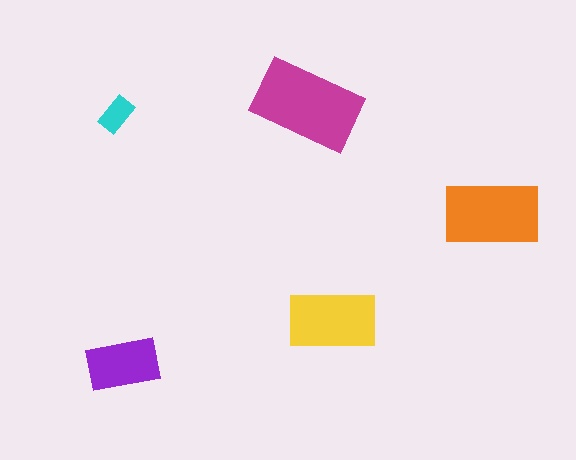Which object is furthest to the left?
The cyan rectangle is leftmost.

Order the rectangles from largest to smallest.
the magenta one, the orange one, the yellow one, the purple one, the cyan one.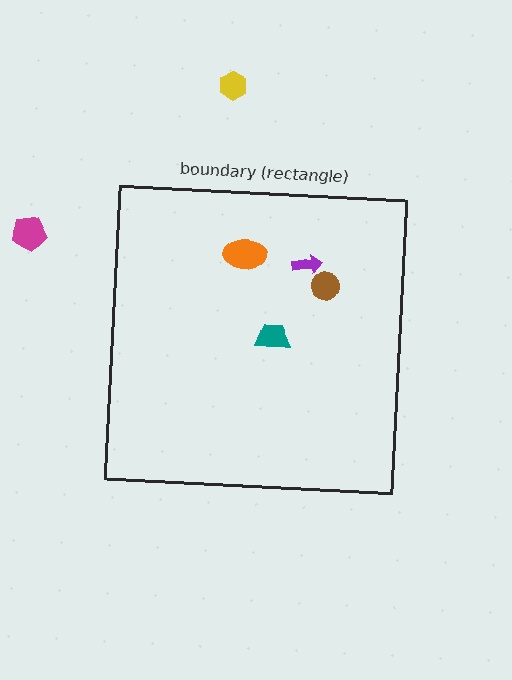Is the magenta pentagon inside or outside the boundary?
Outside.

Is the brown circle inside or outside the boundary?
Inside.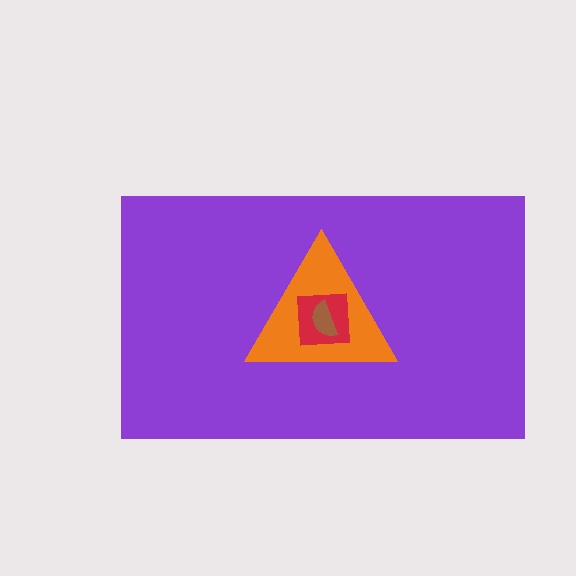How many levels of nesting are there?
4.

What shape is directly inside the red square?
The brown semicircle.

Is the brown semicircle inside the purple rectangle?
Yes.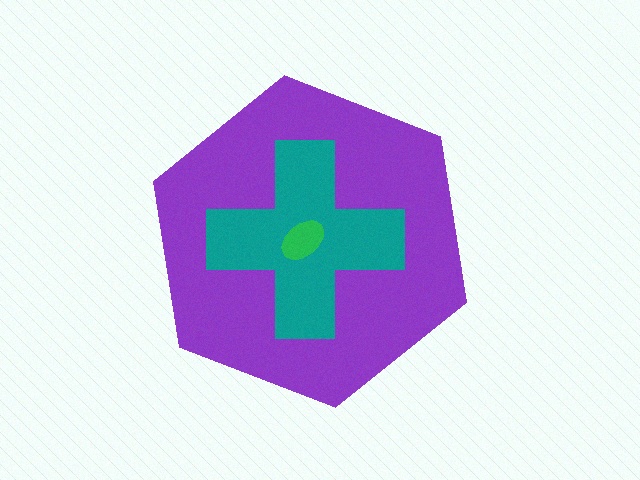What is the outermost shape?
The purple hexagon.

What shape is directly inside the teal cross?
The green ellipse.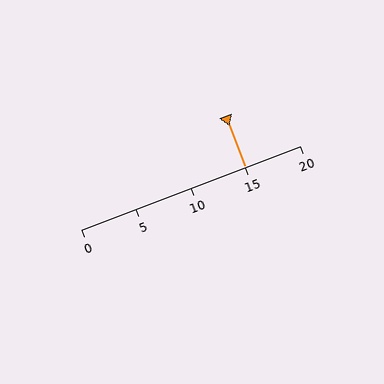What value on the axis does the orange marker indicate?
The marker indicates approximately 15.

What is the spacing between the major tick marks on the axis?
The major ticks are spaced 5 apart.